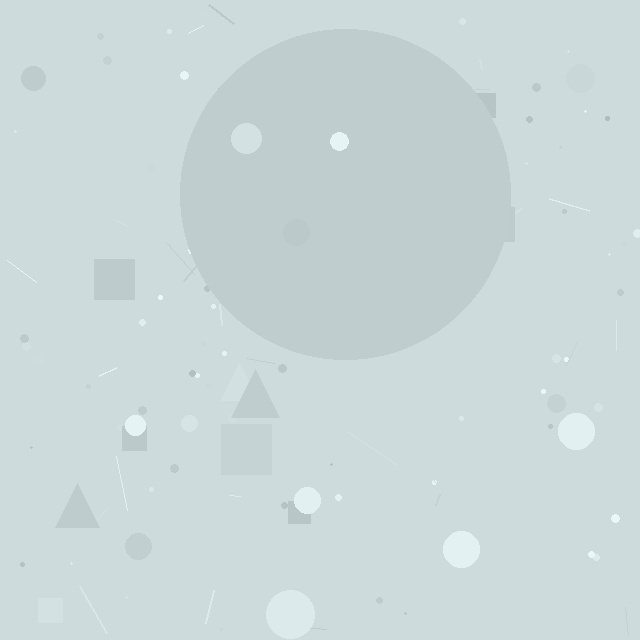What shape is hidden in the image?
A circle is hidden in the image.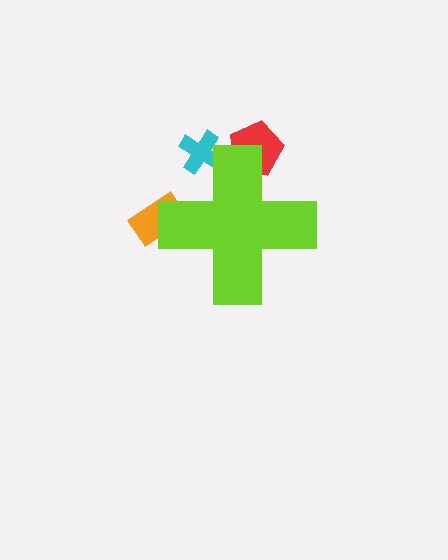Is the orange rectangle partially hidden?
Yes, the orange rectangle is partially hidden behind the lime cross.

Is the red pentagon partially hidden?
Yes, the red pentagon is partially hidden behind the lime cross.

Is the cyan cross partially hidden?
Yes, the cyan cross is partially hidden behind the lime cross.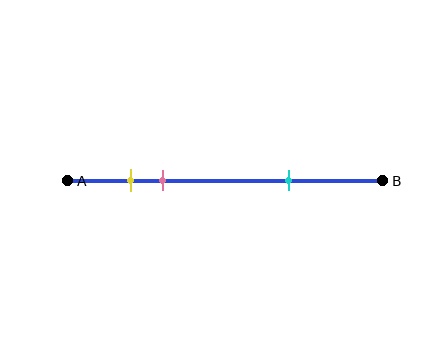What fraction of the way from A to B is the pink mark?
The pink mark is approximately 30% (0.3) of the way from A to B.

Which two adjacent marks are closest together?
The yellow and pink marks are the closest adjacent pair.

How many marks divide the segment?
There are 3 marks dividing the segment.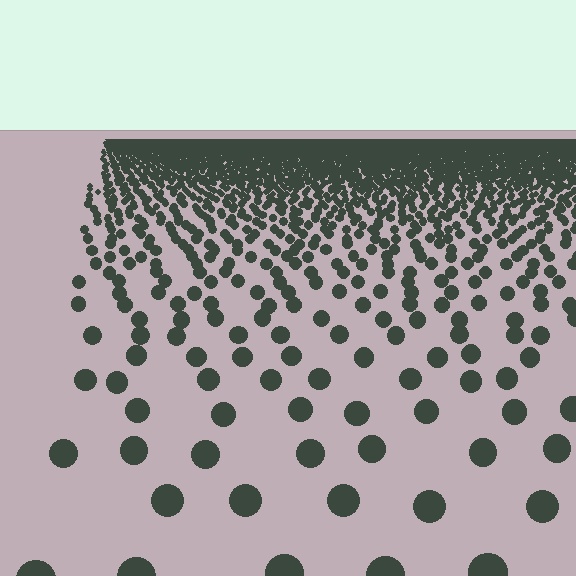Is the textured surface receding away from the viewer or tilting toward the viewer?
The surface is receding away from the viewer. Texture elements get smaller and denser toward the top.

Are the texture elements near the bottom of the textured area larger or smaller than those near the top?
Larger. Near the bottom, elements are closer to the viewer and appear at a bigger on-screen size.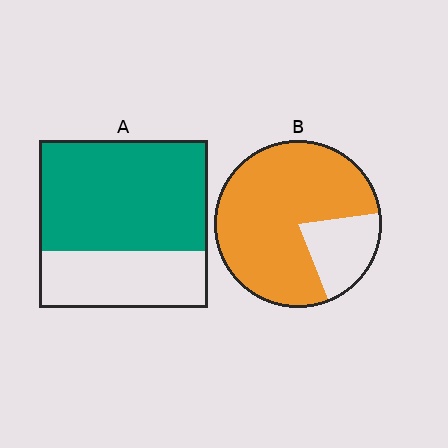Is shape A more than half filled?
Yes.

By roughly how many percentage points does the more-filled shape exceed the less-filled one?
By roughly 15 percentage points (B over A).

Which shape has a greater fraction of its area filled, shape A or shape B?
Shape B.